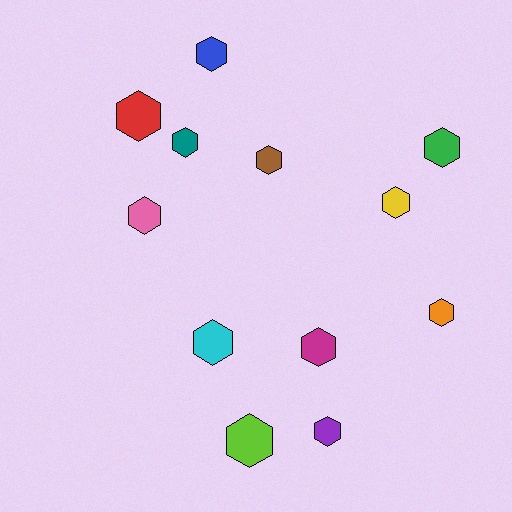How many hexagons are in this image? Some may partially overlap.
There are 12 hexagons.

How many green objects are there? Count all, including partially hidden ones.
There is 1 green object.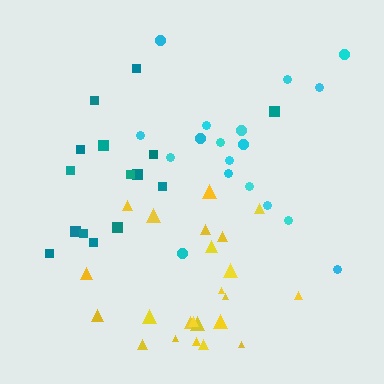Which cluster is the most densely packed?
Yellow.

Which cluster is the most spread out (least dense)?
Cyan.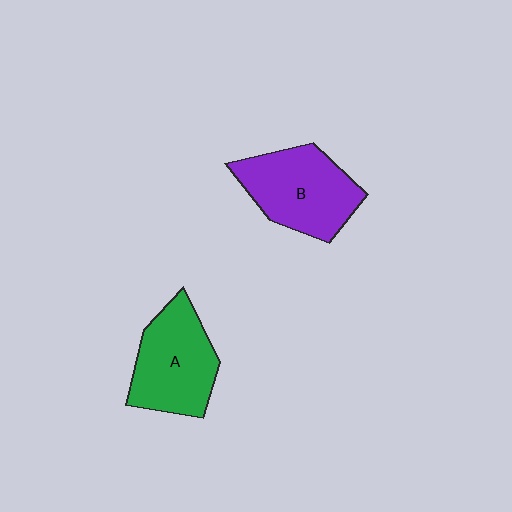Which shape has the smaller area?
Shape A (green).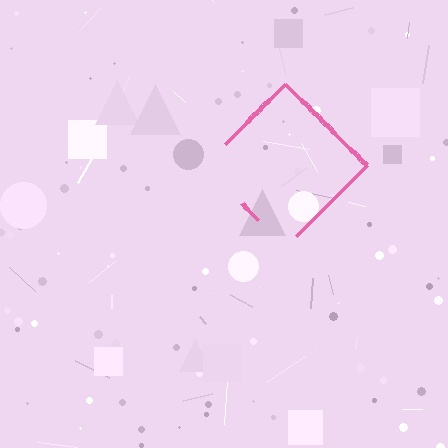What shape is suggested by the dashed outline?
The dashed outline suggests a diamond.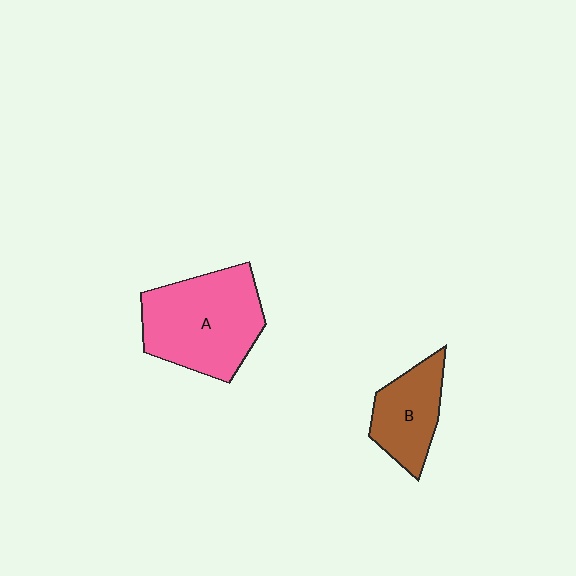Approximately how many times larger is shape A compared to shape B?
Approximately 1.8 times.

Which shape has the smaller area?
Shape B (brown).